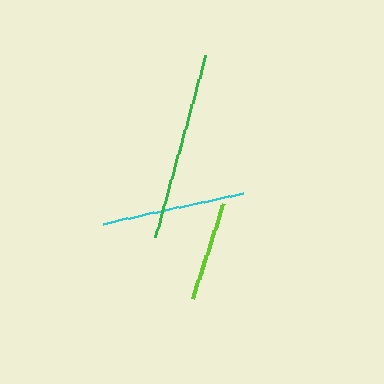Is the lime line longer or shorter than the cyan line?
The cyan line is longer than the lime line.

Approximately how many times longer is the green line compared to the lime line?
The green line is approximately 1.9 times the length of the lime line.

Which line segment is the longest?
The green line is the longest at approximately 188 pixels.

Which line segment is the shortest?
The lime line is the shortest at approximately 100 pixels.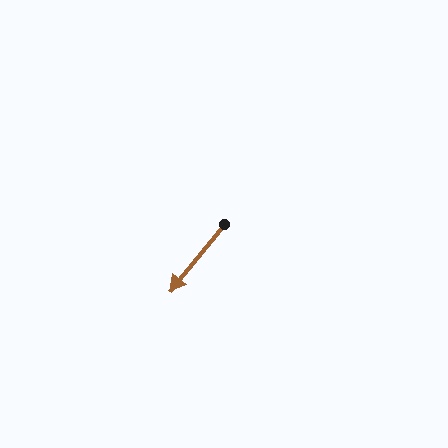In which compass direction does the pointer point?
Southwest.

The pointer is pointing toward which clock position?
Roughly 7 o'clock.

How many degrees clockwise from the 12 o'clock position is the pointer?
Approximately 219 degrees.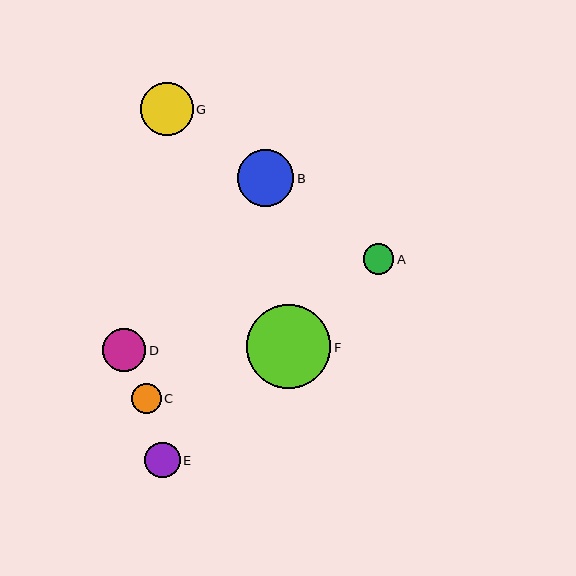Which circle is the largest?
Circle F is the largest with a size of approximately 85 pixels.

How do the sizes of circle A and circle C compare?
Circle A and circle C are approximately the same size.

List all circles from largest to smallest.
From largest to smallest: F, B, G, D, E, A, C.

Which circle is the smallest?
Circle C is the smallest with a size of approximately 30 pixels.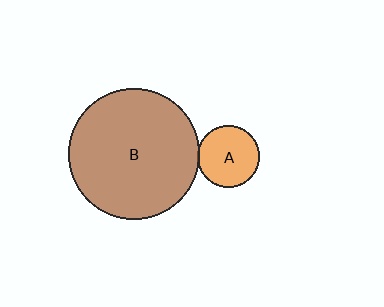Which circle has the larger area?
Circle B (brown).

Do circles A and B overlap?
Yes.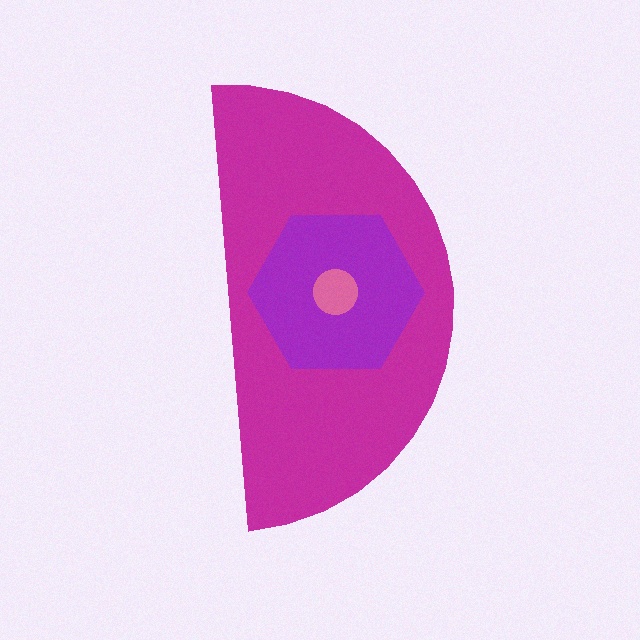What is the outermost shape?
The magenta semicircle.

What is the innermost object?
The pink circle.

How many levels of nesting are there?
3.